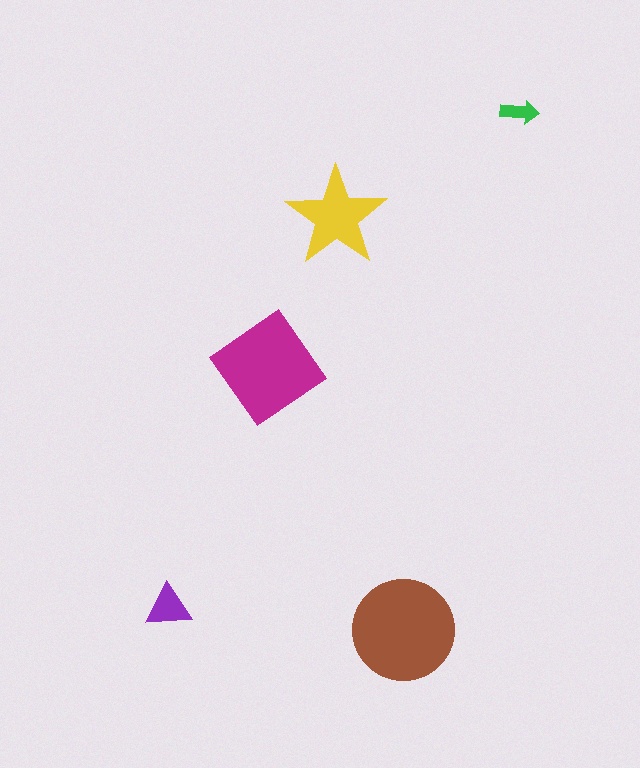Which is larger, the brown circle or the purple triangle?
The brown circle.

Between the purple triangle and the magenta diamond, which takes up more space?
The magenta diamond.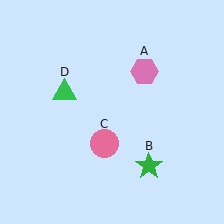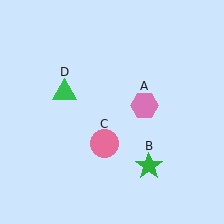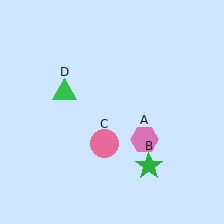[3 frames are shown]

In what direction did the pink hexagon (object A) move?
The pink hexagon (object A) moved down.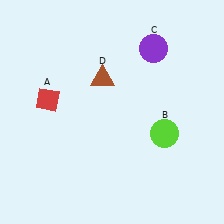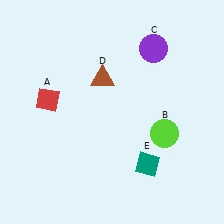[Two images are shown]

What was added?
A teal diamond (E) was added in Image 2.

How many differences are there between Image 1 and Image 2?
There is 1 difference between the two images.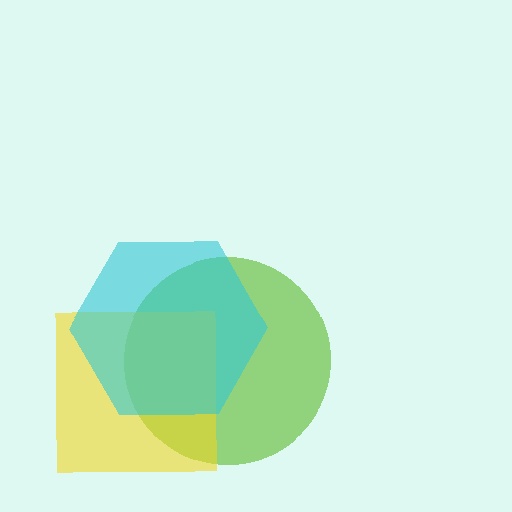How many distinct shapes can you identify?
There are 3 distinct shapes: a lime circle, a yellow square, a cyan hexagon.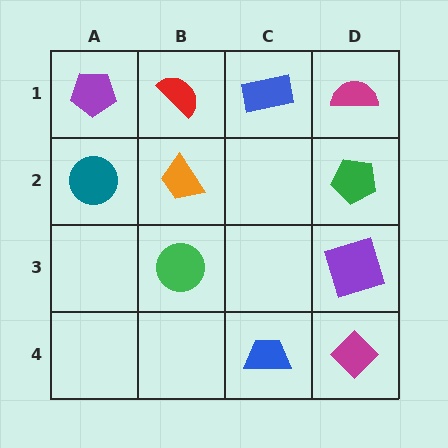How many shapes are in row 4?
2 shapes.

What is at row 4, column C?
A blue trapezoid.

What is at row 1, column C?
A blue rectangle.